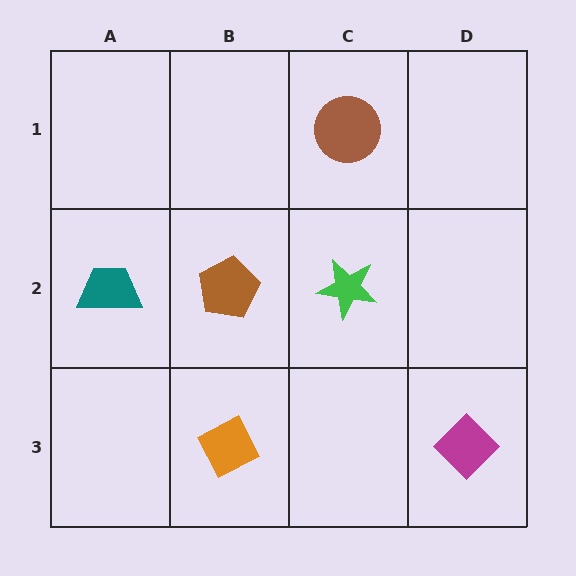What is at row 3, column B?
An orange diamond.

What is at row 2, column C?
A green star.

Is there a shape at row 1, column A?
No, that cell is empty.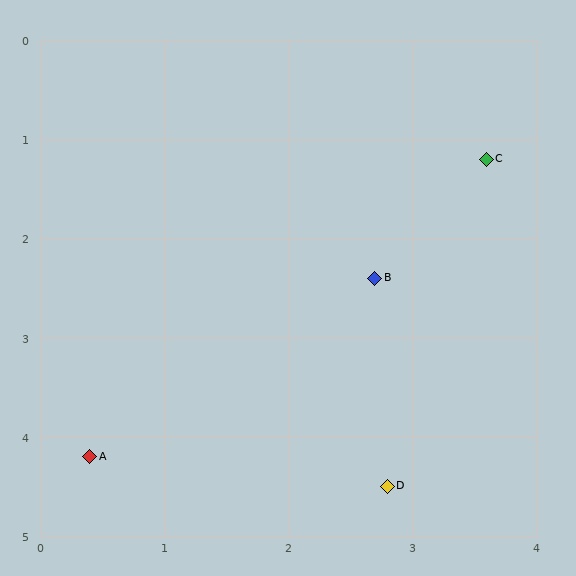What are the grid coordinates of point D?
Point D is at approximately (2.8, 4.5).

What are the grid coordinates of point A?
Point A is at approximately (0.4, 4.2).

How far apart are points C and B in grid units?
Points C and B are about 1.5 grid units apart.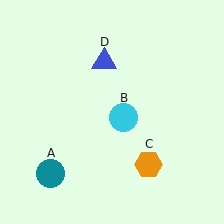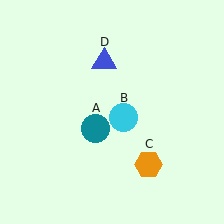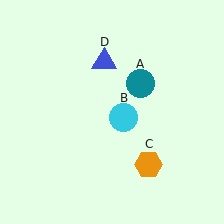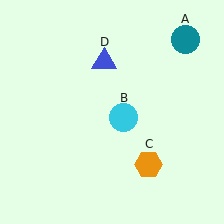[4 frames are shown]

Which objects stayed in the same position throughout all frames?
Cyan circle (object B) and orange hexagon (object C) and blue triangle (object D) remained stationary.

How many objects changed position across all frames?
1 object changed position: teal circle (object A).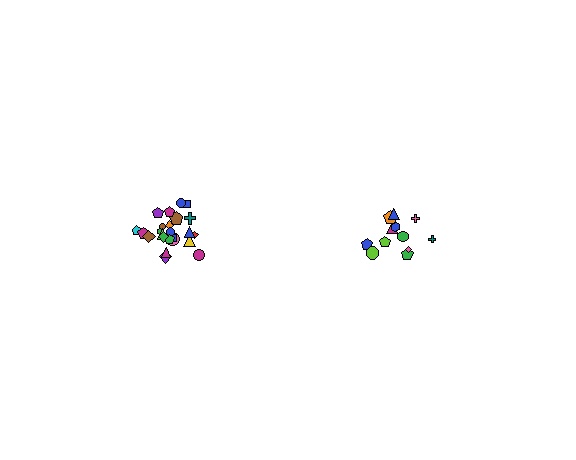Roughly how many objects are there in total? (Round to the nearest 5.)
Roughly 35 objects in total.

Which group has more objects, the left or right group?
The left group.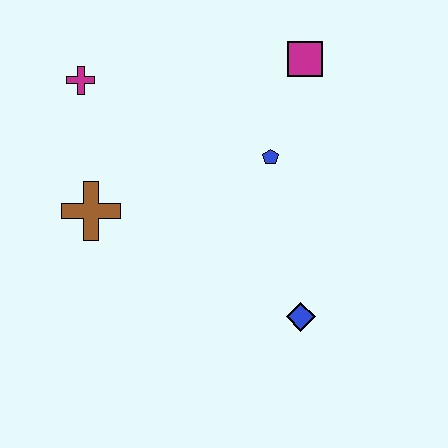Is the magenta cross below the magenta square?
Yes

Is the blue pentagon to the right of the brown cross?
Yes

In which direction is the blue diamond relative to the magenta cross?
The blue diamond is below the magenta cross.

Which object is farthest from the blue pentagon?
The magenta cross is farthest from the blue pentagon.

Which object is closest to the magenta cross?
The brown cross is closest to the magenta cross.